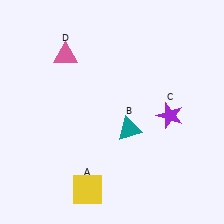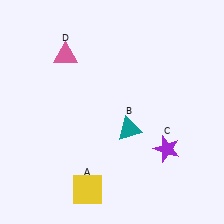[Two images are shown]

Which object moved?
The purple star (C) moved down.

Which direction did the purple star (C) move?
The purple star (C) moved down.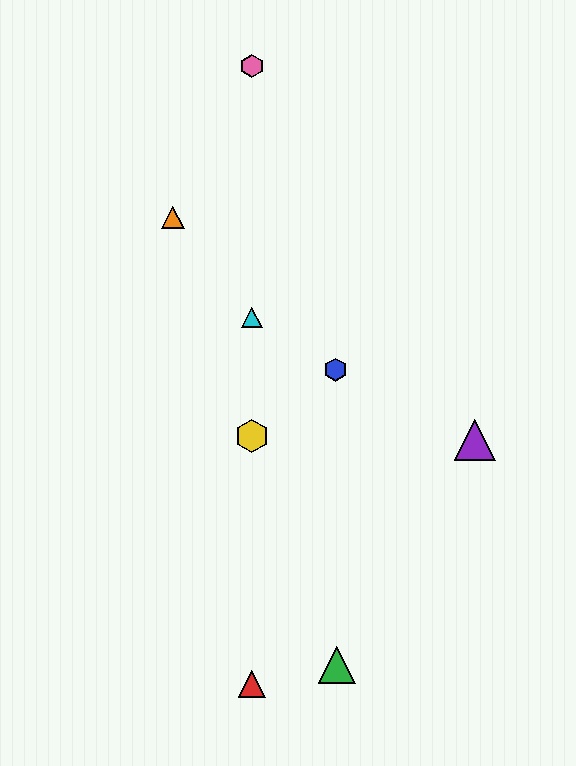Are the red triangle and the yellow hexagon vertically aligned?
Yes, both are at x≈252.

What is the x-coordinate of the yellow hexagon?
The yellow hexagon is at x≈252.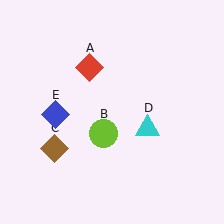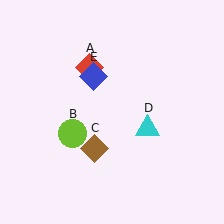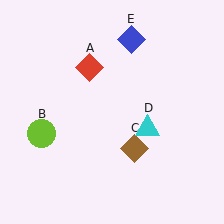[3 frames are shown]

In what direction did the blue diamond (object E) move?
The blue diamond (object E) moved up and to the right.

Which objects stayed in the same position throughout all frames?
Red diamond (object A) and cyan triangle (object D) remained stationary.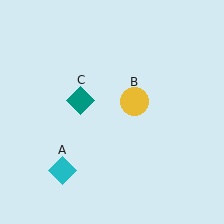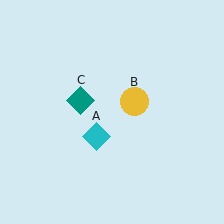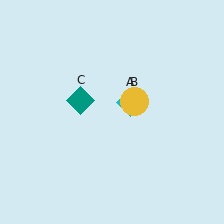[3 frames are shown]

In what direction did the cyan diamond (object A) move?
The cyan diamond (object A) moved up and to the right.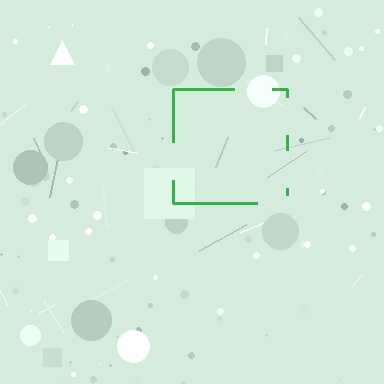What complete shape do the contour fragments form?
The contour fragments form a square.